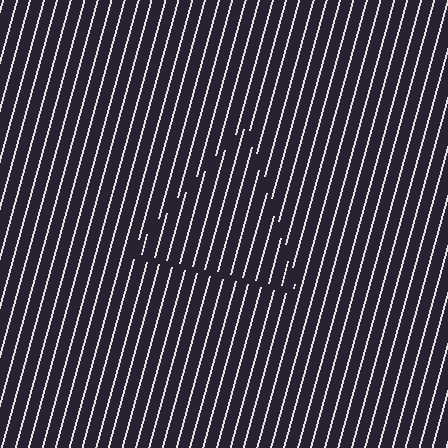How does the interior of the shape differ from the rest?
The interior of the shape contains the same grating, shifted by half a period — the contour is defined by the phase discontinuity where line-ends from the inner and outer gratings abut.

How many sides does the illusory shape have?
3 sides — the line-ends trace a triangle.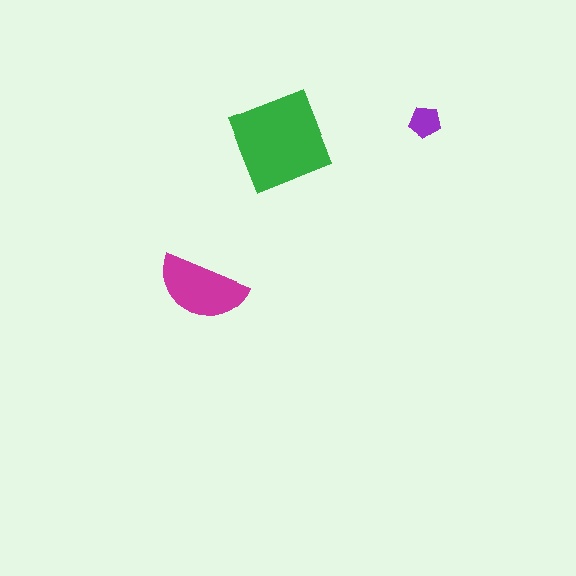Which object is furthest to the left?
The magenta semicircle is leftmost.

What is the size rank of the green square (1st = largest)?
1st.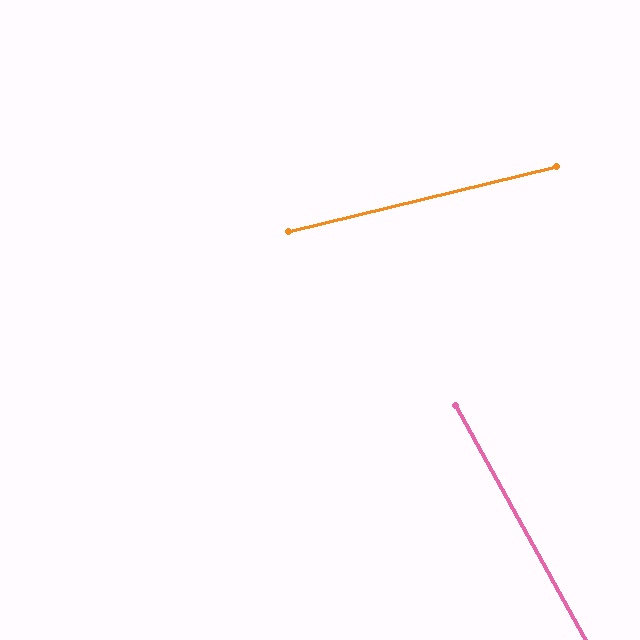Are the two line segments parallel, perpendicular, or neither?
Neither parallel nor perpendicular — they differ by about 75°.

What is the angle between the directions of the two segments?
Approximately 75 degrees.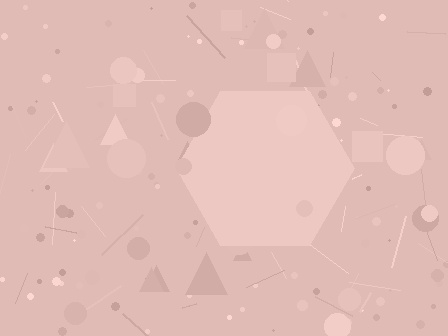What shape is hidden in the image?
A hexagon is hidden in the image.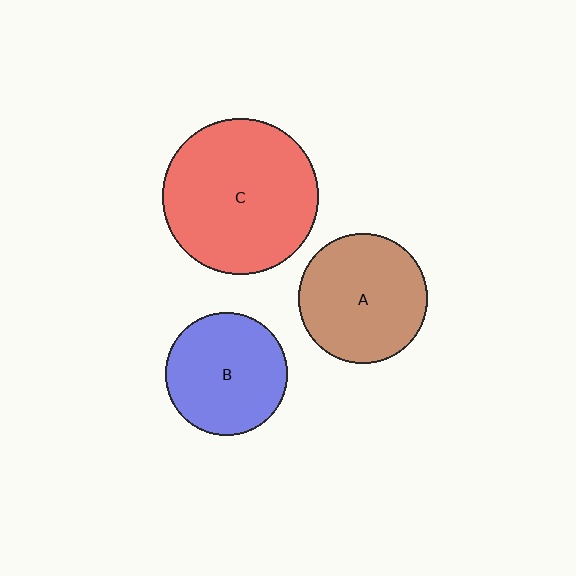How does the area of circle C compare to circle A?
Approximately 1.4 times.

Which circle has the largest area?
Circle C (red).